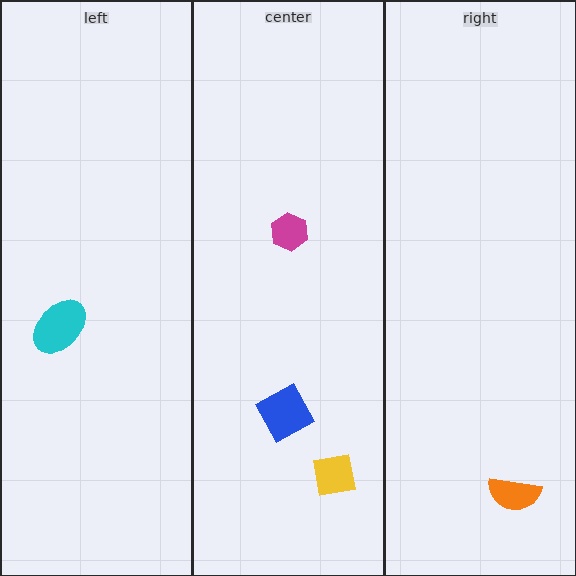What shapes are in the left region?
The cyan ellipse.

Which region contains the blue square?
The center region.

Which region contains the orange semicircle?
The right region.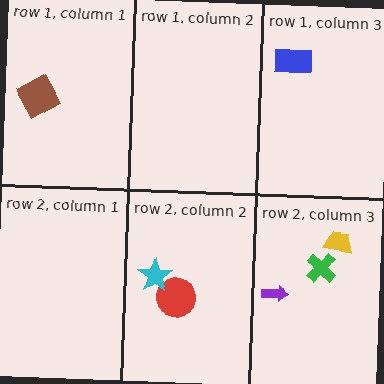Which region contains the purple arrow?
The row 2, column 3 region.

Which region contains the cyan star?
The row 2, column 2 region.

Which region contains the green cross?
The row 2, column 3 region.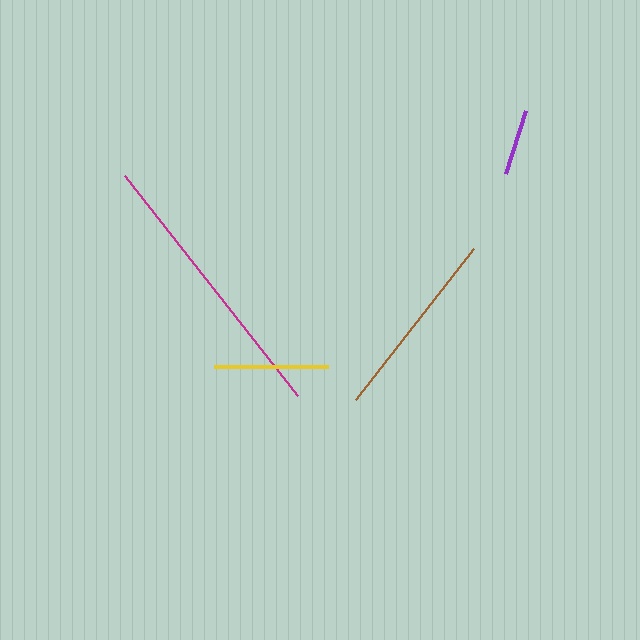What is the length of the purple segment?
The purple segment is approximately 66 pixels long.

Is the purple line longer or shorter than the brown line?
The brown line is longer than the purple line.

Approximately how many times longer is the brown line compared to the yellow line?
The brown line is approximately 1.7 times the length of the yellow line.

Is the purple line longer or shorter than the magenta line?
The magenta line is longer than the purple line.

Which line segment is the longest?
The magenta line is the longest at approximately 280 pixels.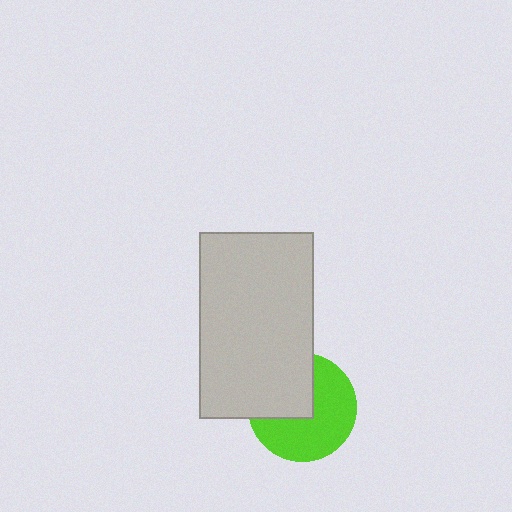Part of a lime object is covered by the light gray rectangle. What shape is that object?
It is a circle.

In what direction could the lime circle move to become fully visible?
The lime circle could move toward the lower-right. That would shift it out from behind the light gray rectangle entirely.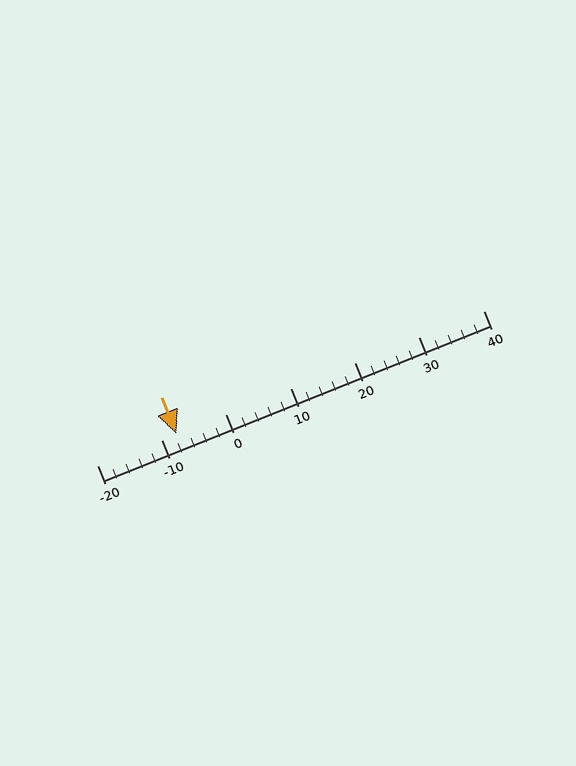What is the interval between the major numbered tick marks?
The major tick marks are spaced 10 units apart.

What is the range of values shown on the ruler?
The ruler shows values from -20 to 40.